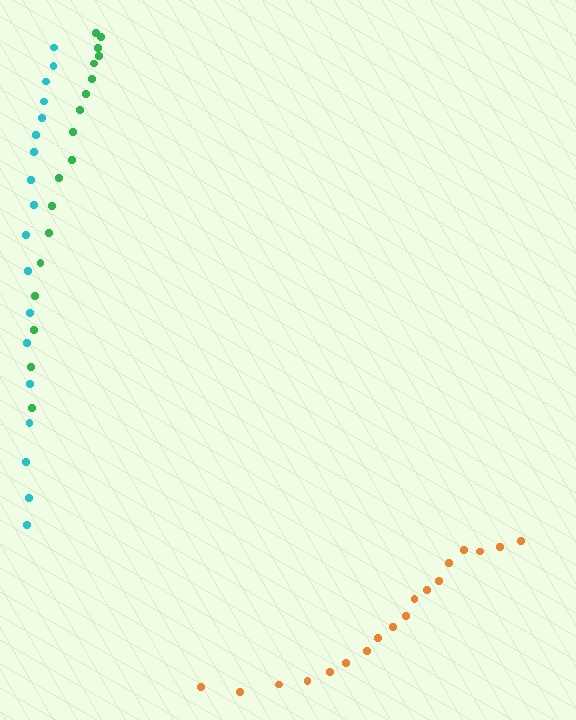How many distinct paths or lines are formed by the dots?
There are 3 distinct paths.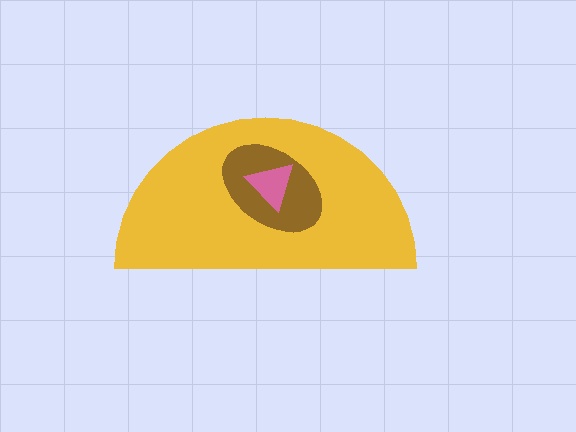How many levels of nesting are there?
3.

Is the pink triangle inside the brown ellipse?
Yes.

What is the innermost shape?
The pink triangle.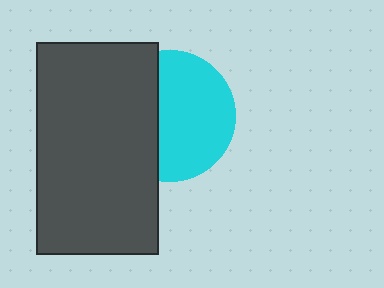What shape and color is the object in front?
The object in front is a dark gray rectangle.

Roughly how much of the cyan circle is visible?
About half of it is visible (roughly 60%).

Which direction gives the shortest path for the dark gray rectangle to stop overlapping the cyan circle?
Moving left gives the shortest separation.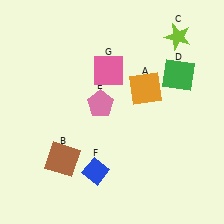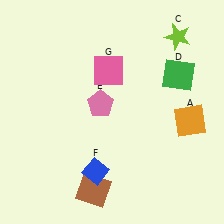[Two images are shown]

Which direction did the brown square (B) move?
The brown square (B) moved right.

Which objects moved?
The objects that moved are: the orange square (A), the brown square (B).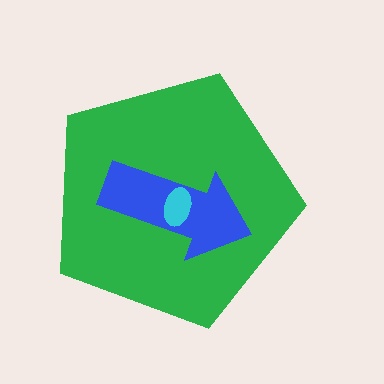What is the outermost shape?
The green pentagon.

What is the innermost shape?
The cyan ellipse.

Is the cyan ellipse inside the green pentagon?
Yes.